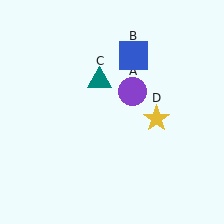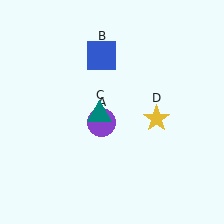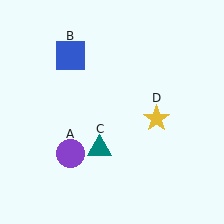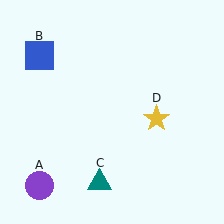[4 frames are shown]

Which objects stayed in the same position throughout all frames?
Yellow star (object D) remained stationary.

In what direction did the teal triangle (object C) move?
The teal triangle (object C) moved down.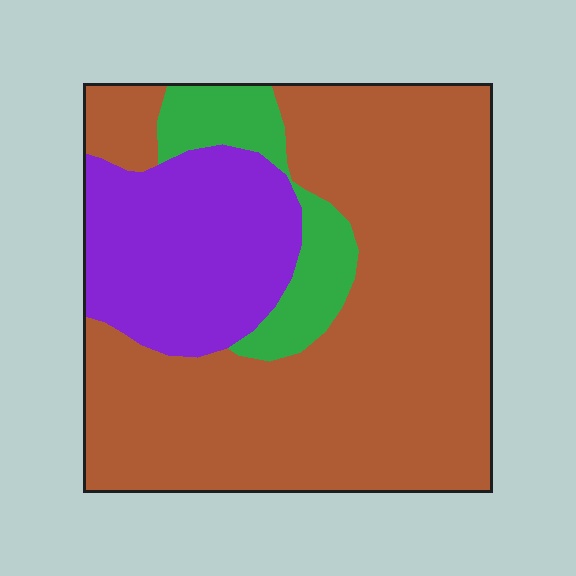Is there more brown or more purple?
Brown.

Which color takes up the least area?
Green, at roughly 10%.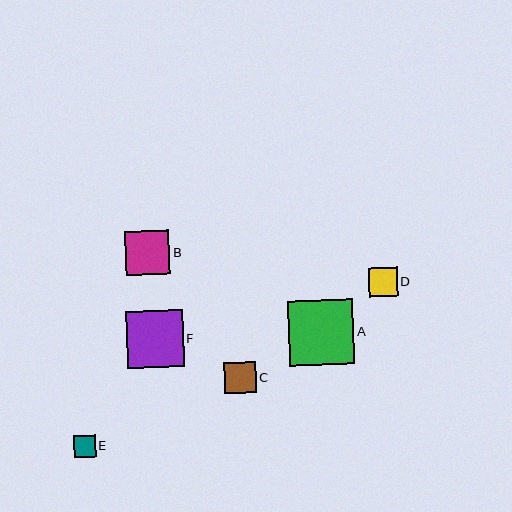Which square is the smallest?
Square E is the smallest with a size of approximately 22 pixels.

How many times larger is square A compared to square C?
Square A is approximately 2.1 times the size of square C.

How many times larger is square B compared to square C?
Square B is approximately 1.4 times the size of square C.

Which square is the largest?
Square A is the largest with a size of approximately 65 pixels.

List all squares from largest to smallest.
From largest to smallest: A, F, B, C, D, E.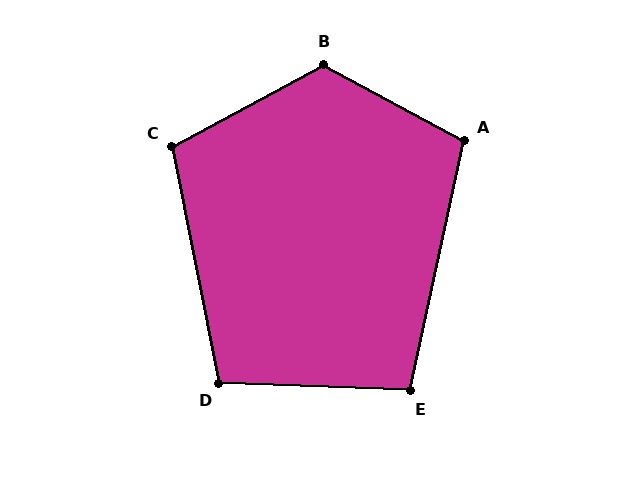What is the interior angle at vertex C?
Approximately 107 degrees (obtuse).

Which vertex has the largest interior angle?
B, at approximately 123 degrees.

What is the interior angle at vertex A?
Approximately 106 degrees (obtuse).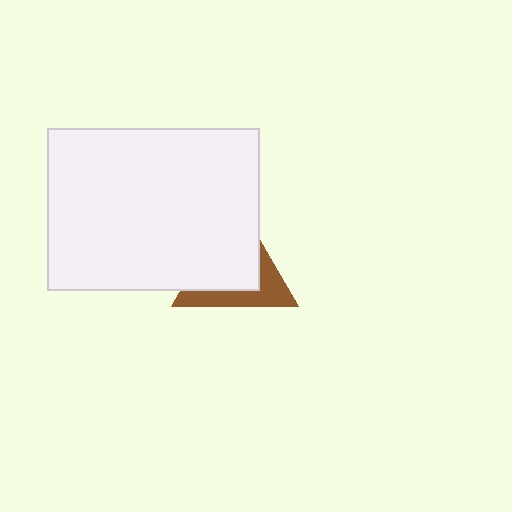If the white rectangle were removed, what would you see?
You would see the complete brown triangle.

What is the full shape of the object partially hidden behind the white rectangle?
The partially hidden object is a brown triangle.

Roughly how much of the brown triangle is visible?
A small part of it is visible (roughly 38%).